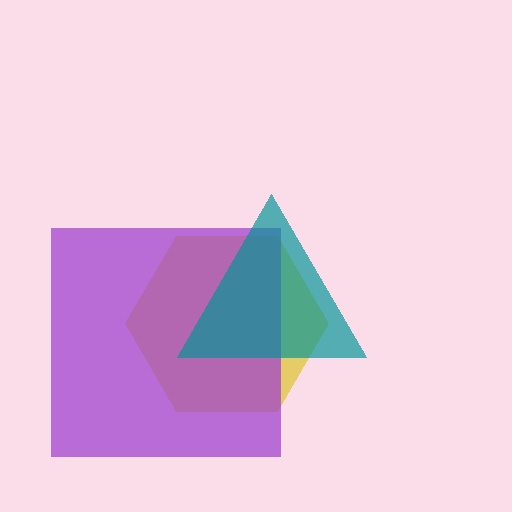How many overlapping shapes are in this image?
There are 3 overlapping shapes in the image.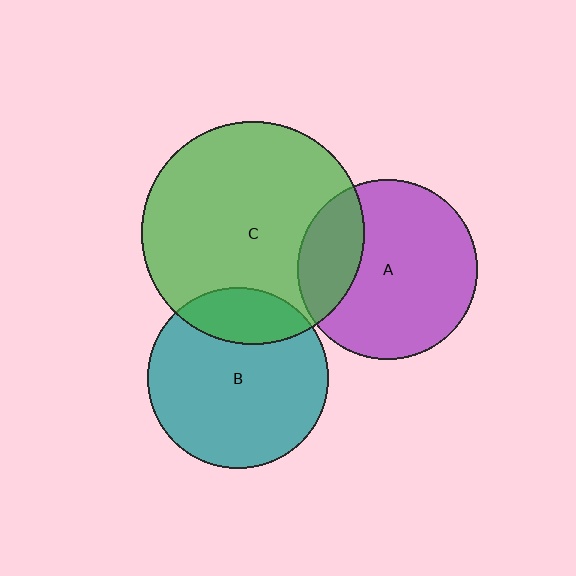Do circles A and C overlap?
Yes.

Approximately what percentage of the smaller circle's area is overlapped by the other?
Approximately 25%.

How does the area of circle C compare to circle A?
Approximately 1.5 times.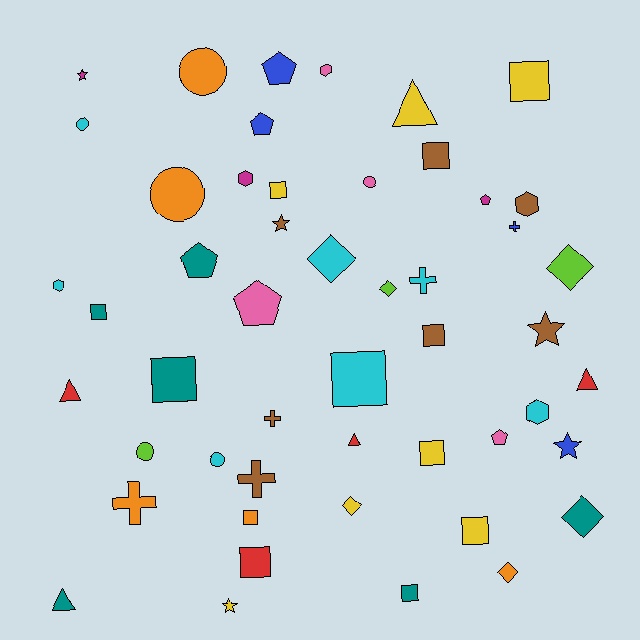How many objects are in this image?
There are 50 objects.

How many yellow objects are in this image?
There are 7 yellow objects.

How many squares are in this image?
There are 12 squares.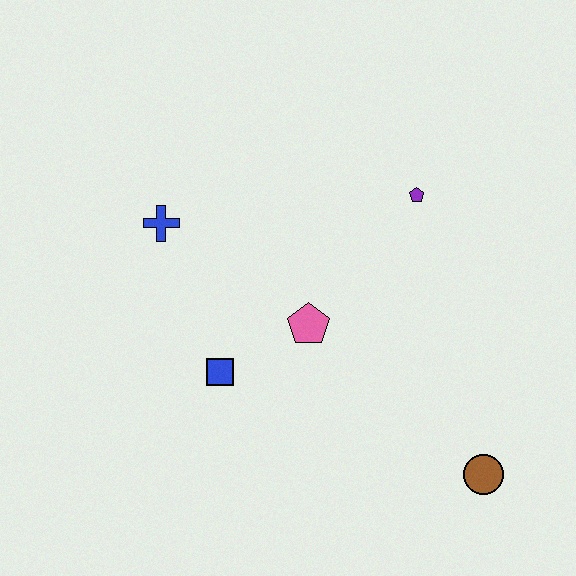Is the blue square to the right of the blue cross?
Yes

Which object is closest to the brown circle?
The pink pentagon is closest to the brown circle.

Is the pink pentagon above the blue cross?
No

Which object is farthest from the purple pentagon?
The brown circle is farthest from the purple pentagon.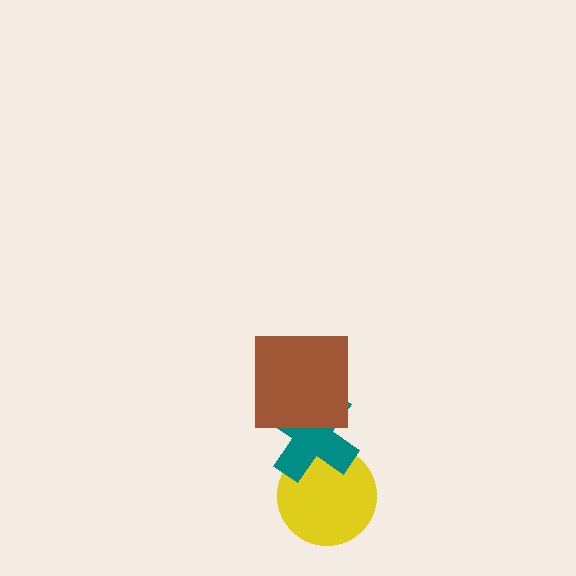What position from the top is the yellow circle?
The yellow circle is 3rd from the top.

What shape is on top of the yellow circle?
The teal cross is on top of the yellow circle.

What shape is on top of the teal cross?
The brown square is on top of the teal cross.